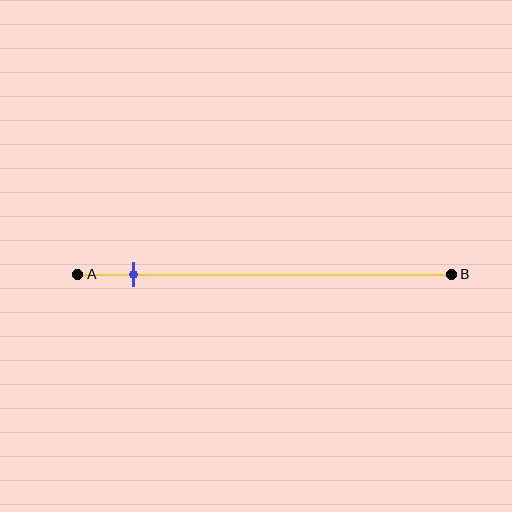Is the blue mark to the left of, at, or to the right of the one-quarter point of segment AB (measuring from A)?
The blue mark is to the left of the one-quarter point of segment AB.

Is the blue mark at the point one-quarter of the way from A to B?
No, the mark is at about 15% from A, not at the 25% one-quarter point.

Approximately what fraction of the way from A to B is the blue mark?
The blue mark is approximately 15% of the way from A to B.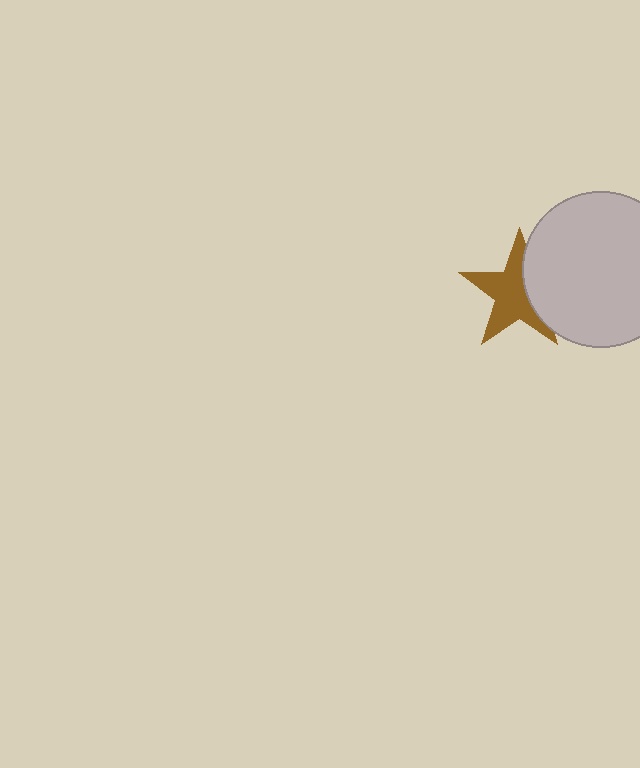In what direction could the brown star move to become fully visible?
The brown star could move left. That would shift it out from behind the light gray circle entirely.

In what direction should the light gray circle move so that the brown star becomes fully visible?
The light gray circle should move right. That is the shortest direction to clear the overlap and leave the brown star fully visible.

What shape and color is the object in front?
The object in front is a light gray circle.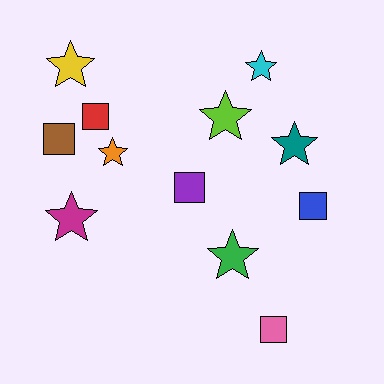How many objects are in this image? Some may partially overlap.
There are 12 objects.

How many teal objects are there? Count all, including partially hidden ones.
There is 1 teal object.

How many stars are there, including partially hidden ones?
There are 7 stars.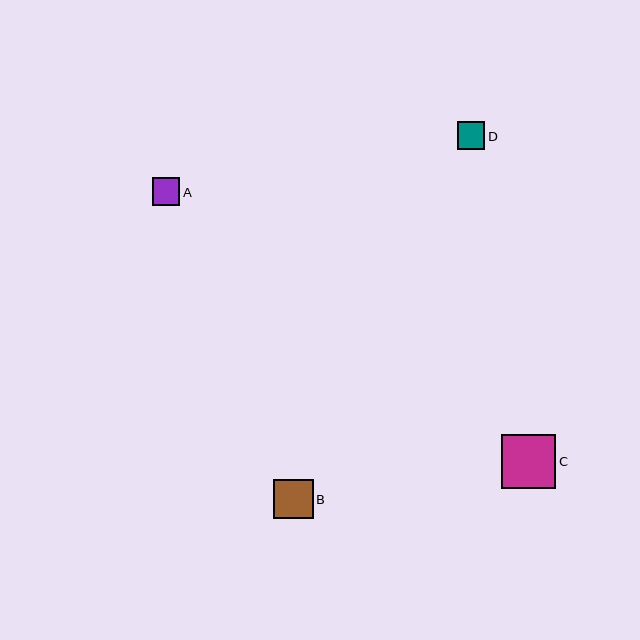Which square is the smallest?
Square D is the smallest with a size of approximately 27 pixels.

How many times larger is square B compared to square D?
Square B is approximately 1.4 times the size of square D.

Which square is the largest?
Square C is the largest with a size of approximately 54 pixels.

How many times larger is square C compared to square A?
Square C is approximately 1.9 times the size of square A.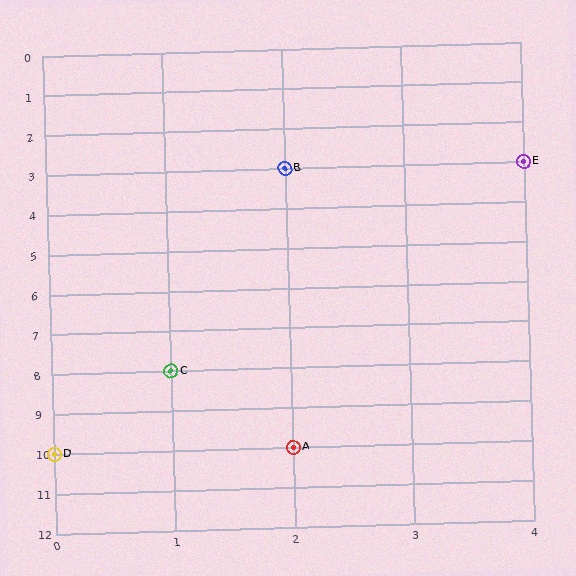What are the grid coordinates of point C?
Point C is at grid coordinates (1, 8).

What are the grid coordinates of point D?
Point D is at grid coordinates (0, 10).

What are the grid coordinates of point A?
Point A is at grid coordinates (2, 10).